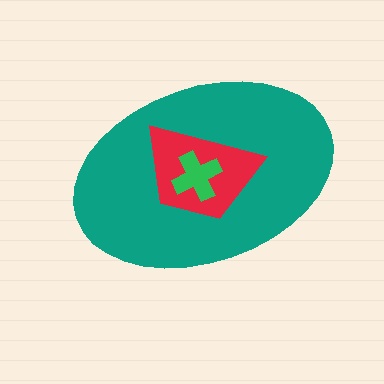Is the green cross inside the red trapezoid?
Yes.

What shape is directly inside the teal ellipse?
The red trapezoid.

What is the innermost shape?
The green cross.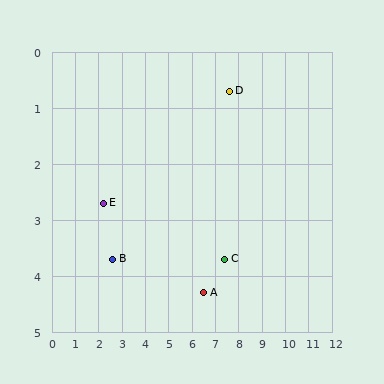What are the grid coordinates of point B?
Point B is at approximately (2.6, 3.7).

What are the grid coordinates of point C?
Point C is at approximately (7.4, 3.7).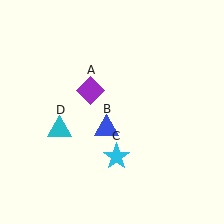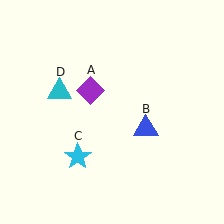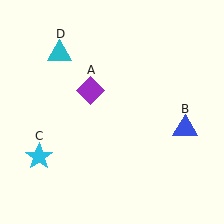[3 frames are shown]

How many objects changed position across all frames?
3 objects changed position: blue triangle (object B), cyan star (object C), cyan triangle (object D).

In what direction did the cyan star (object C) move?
The cyan star (object C) moved left.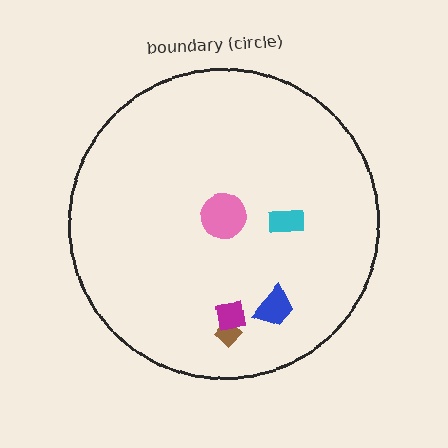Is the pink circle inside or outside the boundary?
Inside.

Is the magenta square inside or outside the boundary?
Inside.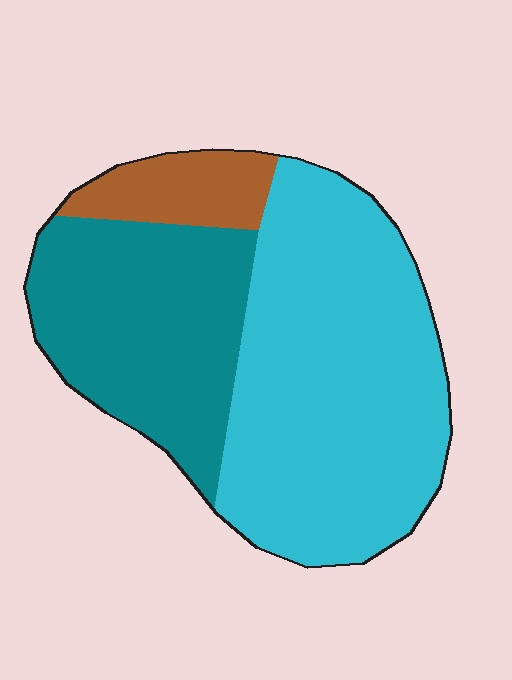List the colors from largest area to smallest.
From largest to smallest: cyan, teal, brown.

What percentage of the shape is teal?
Teal covers roughly 35% of the shape.